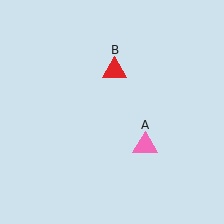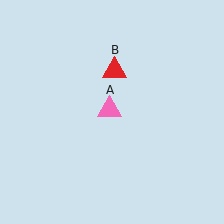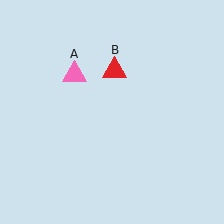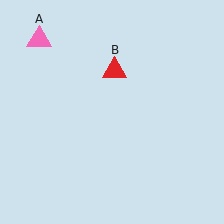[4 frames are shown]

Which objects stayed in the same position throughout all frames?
Red triangle (object B) remained stationary.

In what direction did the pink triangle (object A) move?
The pink triangle (object A) moved up and to the left.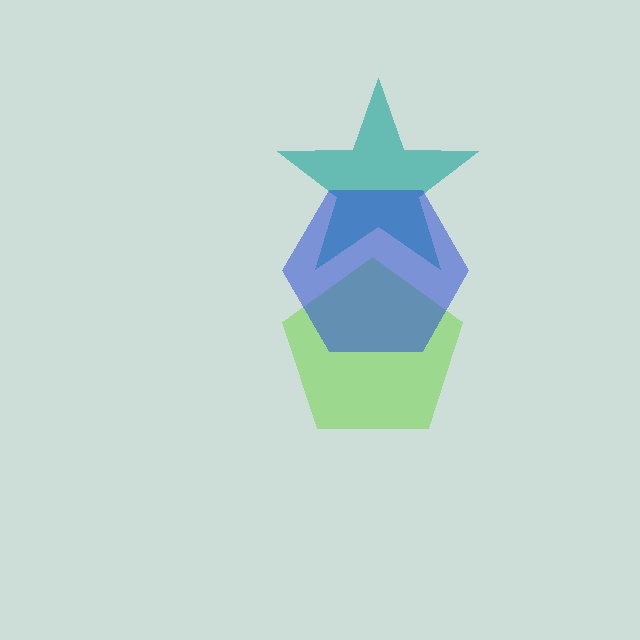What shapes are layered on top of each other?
The layered shapes are: a lime pentagon, a teal star, a blue hexagon.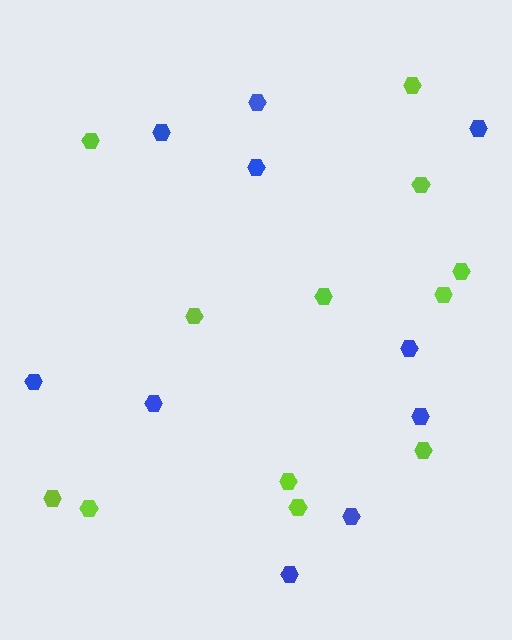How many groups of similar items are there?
There are 2 groups: one group of lime hexagons (12) and one group of blue hexagons (10).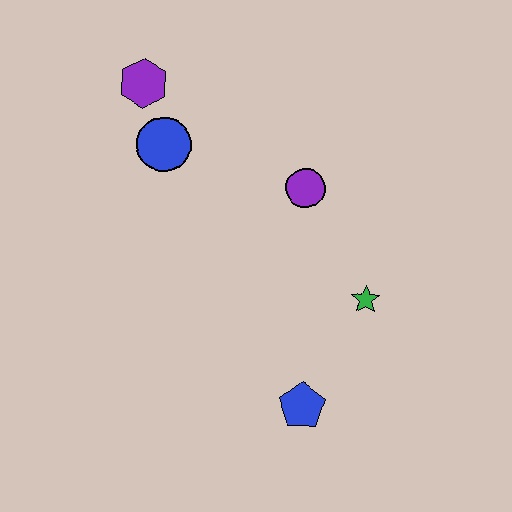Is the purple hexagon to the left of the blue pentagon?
Yes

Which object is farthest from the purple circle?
The blue pentagon is farthest from the purple circle.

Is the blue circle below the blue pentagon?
No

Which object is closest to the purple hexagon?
The blue circle is closest to the purple hexagon.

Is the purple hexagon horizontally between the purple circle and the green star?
No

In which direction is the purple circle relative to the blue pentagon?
The purple circle is above the blue pentagon.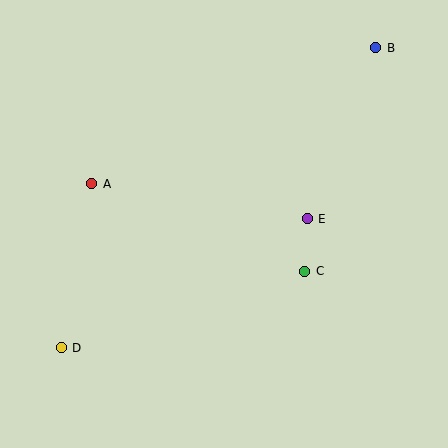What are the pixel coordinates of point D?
Point D is at (61, 348).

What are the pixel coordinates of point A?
Point A is at (92, 184).